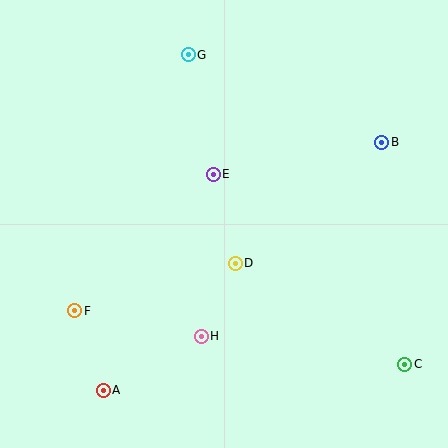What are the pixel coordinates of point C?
Point C is at (405, 364).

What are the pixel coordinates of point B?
Point B is at (382, 142).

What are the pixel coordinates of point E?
Point E is at (213, 174).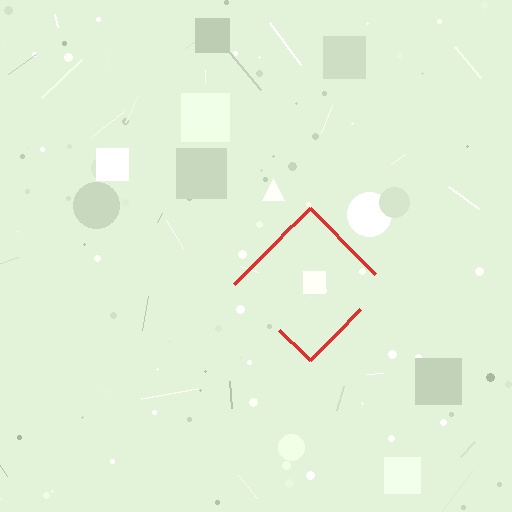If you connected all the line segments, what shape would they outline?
They would outline a diamond.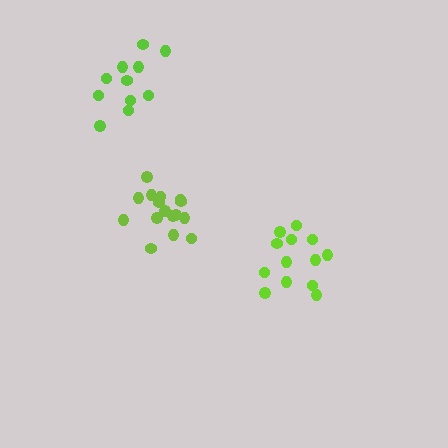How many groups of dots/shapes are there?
There are 3 groups.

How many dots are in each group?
Group 1: 13 dots, Group 2: 11 dots, Group 3: 16 dots (40 total).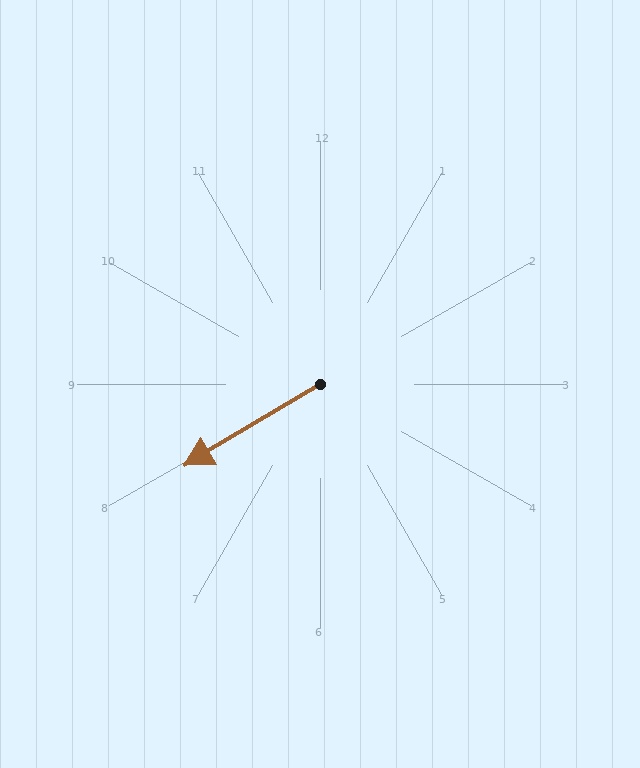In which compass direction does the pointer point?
Southwest.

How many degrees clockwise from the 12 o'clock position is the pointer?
Approximately 239 degrees.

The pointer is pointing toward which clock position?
Roughly 8 o'clock.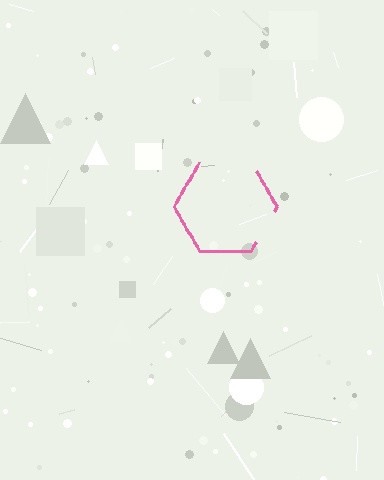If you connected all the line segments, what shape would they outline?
They would outline a hexagon.